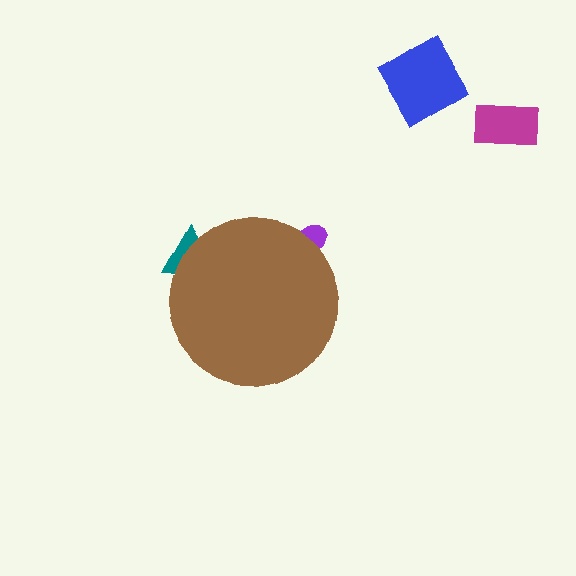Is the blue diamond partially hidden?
No, the blue diamond is fully visible.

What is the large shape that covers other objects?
A brown circle.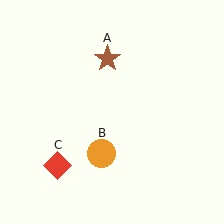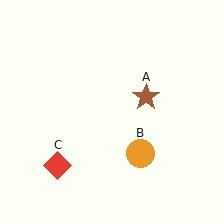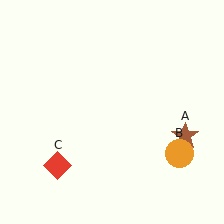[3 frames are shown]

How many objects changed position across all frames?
2 objects changed position: brown star (object A), orange circle (object B).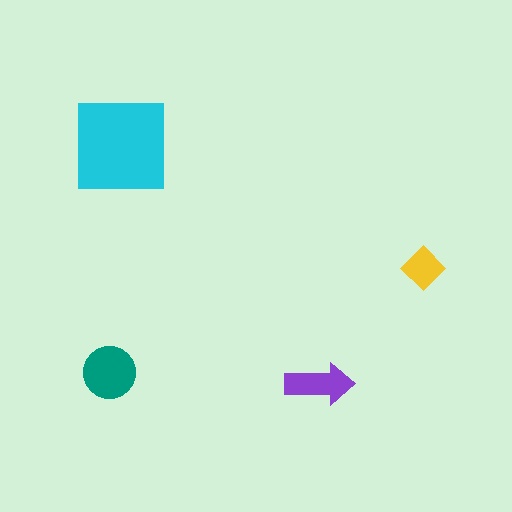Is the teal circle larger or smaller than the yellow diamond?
Larger.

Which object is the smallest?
The yellow diamond.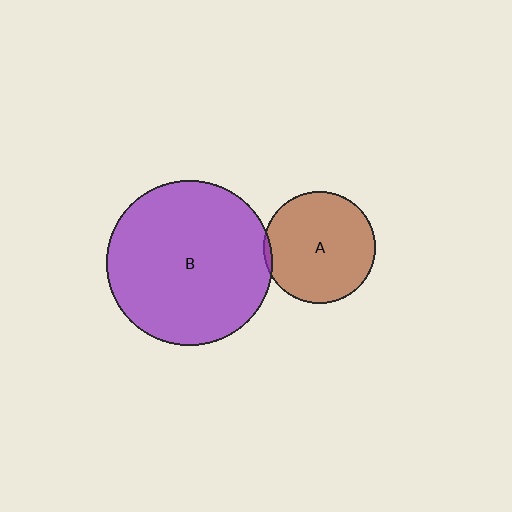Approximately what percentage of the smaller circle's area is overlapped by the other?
Approximately 5%.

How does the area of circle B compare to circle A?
Approximately 2.2 times.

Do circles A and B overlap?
Yes.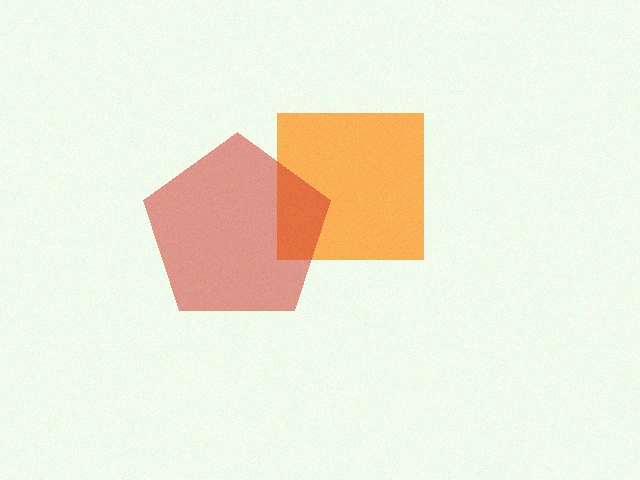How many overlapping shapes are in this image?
There are 2 overlapping shapes in the image.